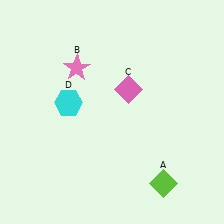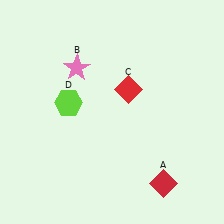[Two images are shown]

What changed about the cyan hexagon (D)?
In Image 1, D is cyan. In Image 2, it changed to lime.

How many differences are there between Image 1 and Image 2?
There are 3 differences between the two images.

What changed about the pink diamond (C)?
In Image 1, C is pink. In Image 2, it changed to red.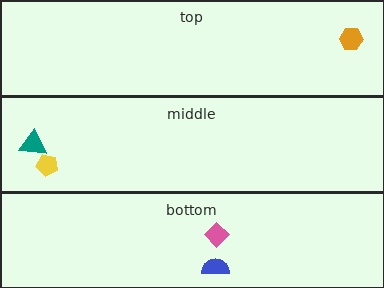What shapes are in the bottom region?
The pink diamond, the blue semicircle.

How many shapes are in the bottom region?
2.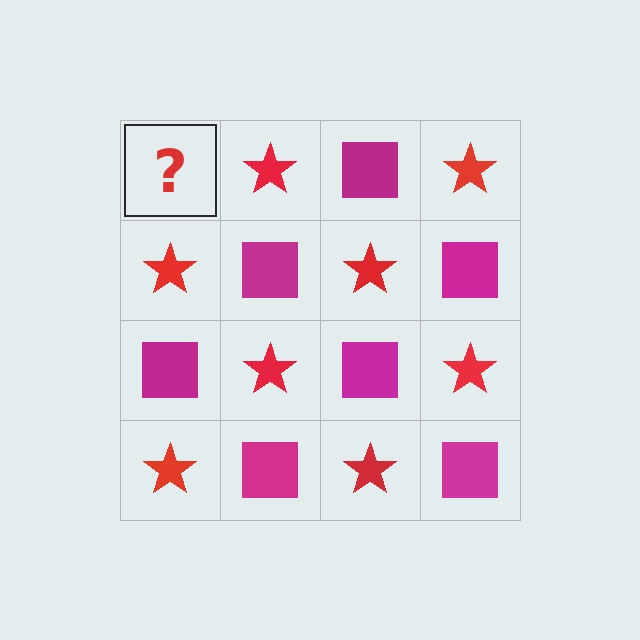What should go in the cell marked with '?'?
The missing cell should contain a magenta square.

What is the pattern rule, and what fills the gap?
The rule is that it alternates magenta square and red star in a checkerboard pattern. The gap should be filled with a magenta square.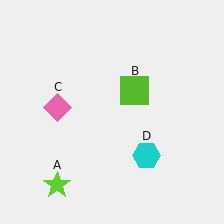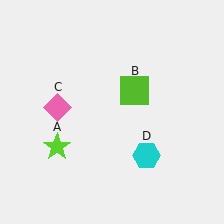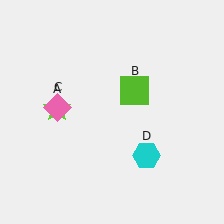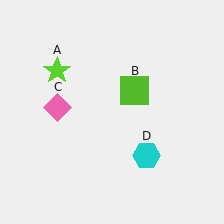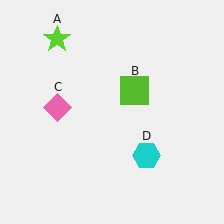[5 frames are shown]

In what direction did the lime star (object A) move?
The lime star (object A) moved up.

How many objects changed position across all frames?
1 object changed position: lime star (object A).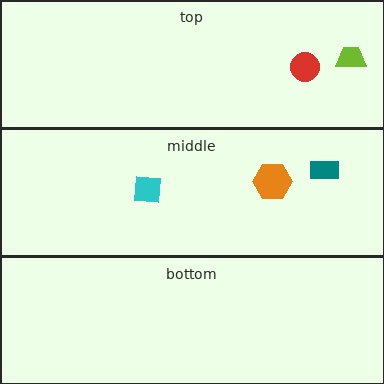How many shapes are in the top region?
2.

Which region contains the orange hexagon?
The middle region.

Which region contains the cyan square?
The middle region.